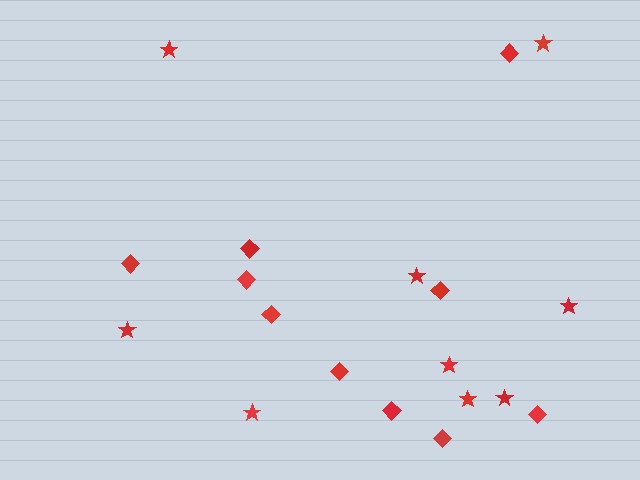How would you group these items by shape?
There are 2 groups: one group of stars (9) and one group of diamonds (10).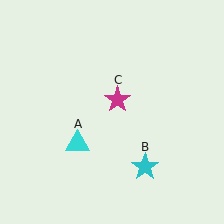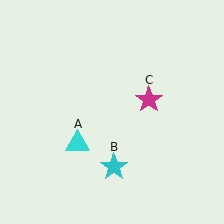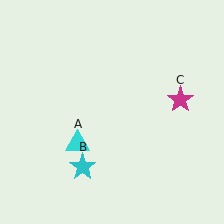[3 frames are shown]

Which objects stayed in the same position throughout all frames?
Cyan triangle (object A) remained stationary.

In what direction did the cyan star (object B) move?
The cyan star (object B) moved left.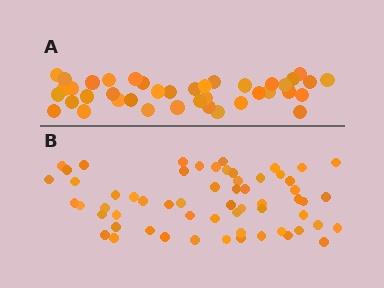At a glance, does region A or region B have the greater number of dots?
Region B (the bottom region) has more dots.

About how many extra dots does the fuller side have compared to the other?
Region B has approximately 20 more dots than region A.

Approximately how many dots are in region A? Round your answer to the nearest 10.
About 40 dots.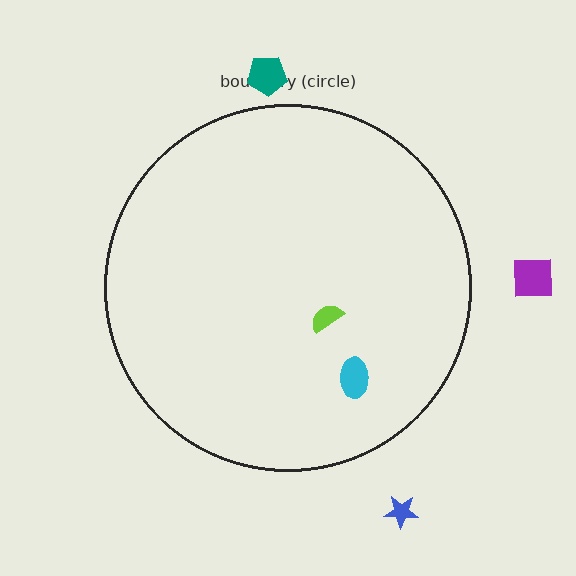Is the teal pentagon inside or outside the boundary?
Outside.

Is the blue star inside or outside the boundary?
Outside.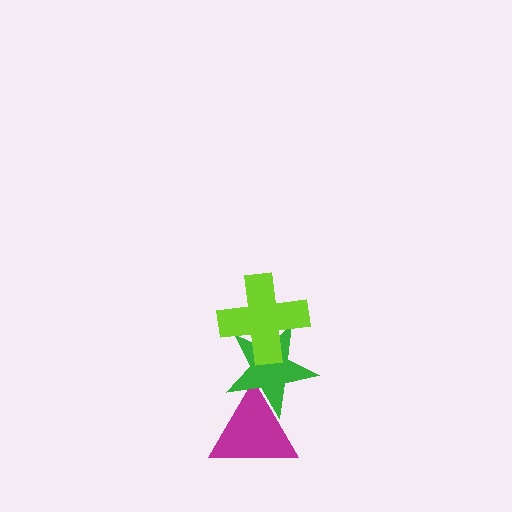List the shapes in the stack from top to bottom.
From top to bottom: the lime cross, the green star, the magenta triangle.